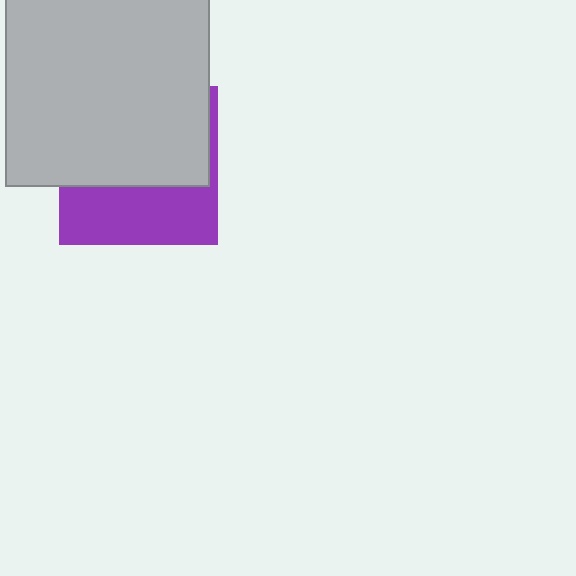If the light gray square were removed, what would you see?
You would see the complete purple square.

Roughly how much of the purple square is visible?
A small part of it is visible (roughly 39%).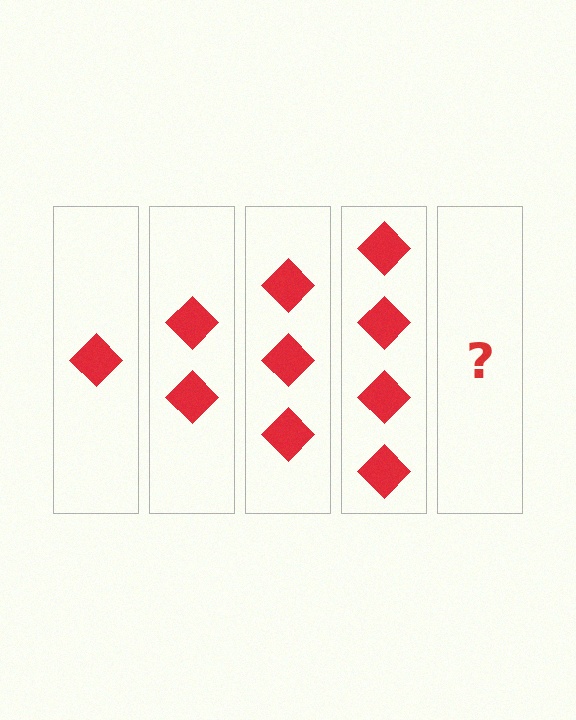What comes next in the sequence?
The next element should be 5 diamonds.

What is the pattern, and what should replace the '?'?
The pattern is that each step adds one more diamond. The '?' should be 5 diamonds.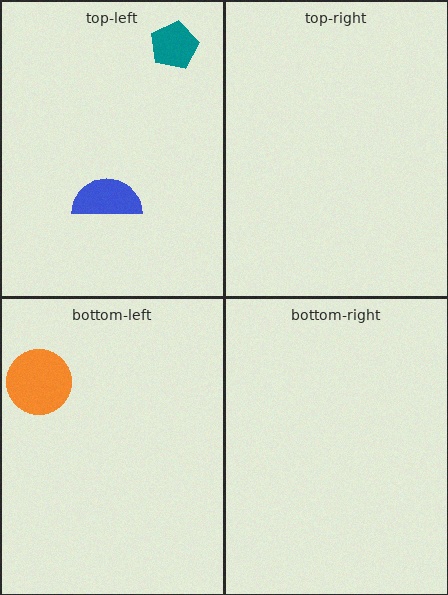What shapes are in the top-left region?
The blue semicircle, the teal pentagon.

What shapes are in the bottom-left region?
The orange circle.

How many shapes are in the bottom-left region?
1.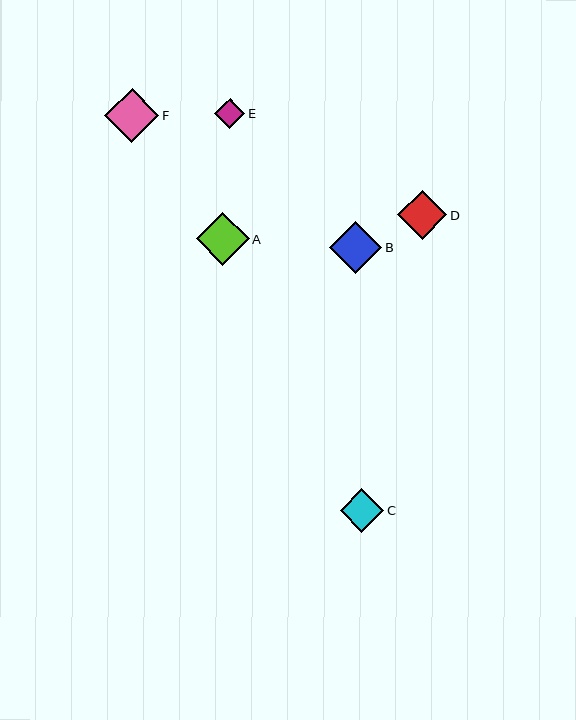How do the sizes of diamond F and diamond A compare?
Diamond F and diamond A are approximately the same size.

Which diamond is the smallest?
Diamond E is the smallest with a size of approximately 30 pixels.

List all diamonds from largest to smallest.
From largest to smallest: F, B, A, D, C, E.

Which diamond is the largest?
Diamond F is the largest with a size of approximately 54 pixels.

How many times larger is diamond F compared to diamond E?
Diamond F is approximately 1.8 times the size of diamond E.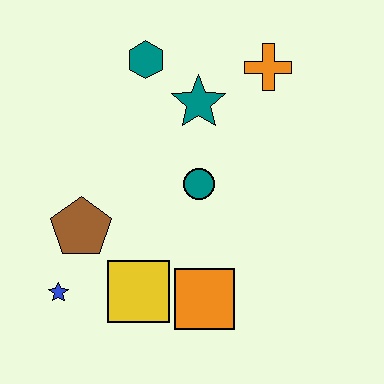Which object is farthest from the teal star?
The blue star is farthest from the teal star.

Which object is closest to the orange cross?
The teal star is closest to the orange cross.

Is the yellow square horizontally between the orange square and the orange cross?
No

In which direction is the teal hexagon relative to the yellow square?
The teal hexagon is above the yellow square.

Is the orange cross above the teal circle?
Yes